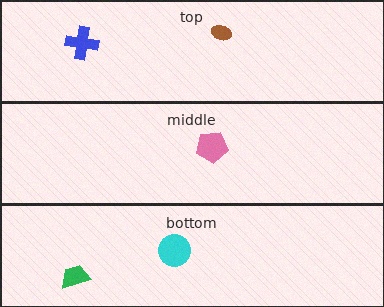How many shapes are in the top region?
2.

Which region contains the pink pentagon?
The middle region.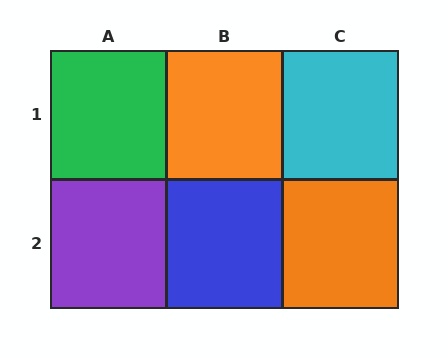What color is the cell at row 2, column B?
Blue.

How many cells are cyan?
1 cell is cyan.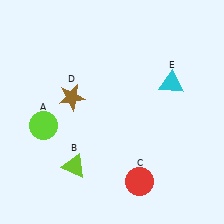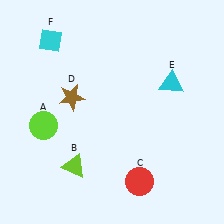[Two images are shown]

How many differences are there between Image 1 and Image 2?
There is 1 difference between the two images.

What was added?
A cyan diamond (F) was added in Image 2.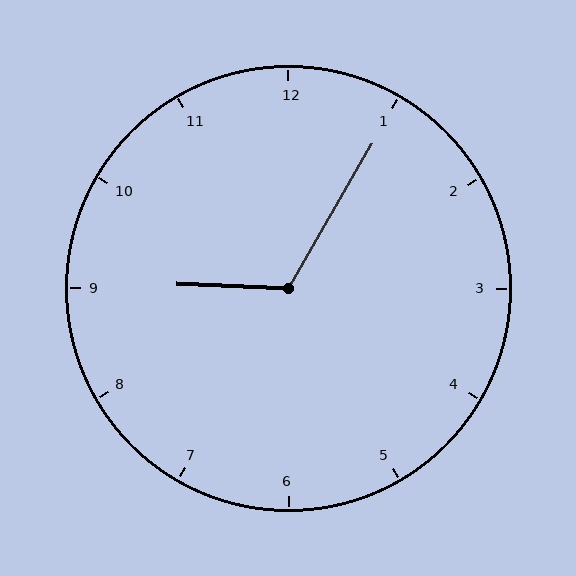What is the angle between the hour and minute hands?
Approximately 118 degrees.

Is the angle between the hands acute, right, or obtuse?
It is obtuse.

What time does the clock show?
9:05.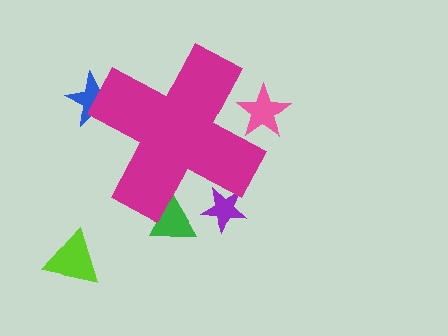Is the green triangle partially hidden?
Yes, the green triangle is partially hidden behind the magenta cross.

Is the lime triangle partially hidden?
No, the lime triangle is fully visible.